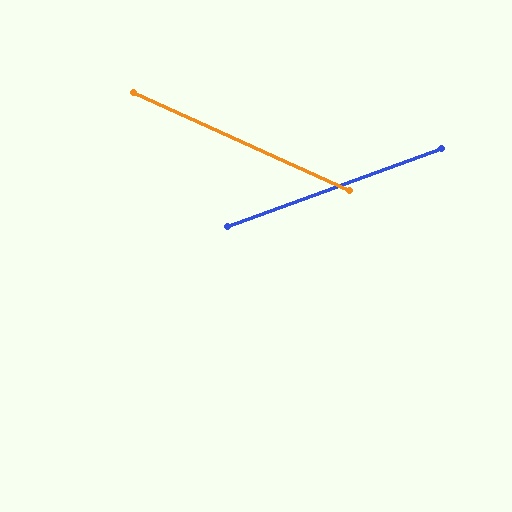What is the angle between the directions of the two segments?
Approximately 44 degrees.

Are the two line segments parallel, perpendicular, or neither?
Neither parallel nor perpendicular — they differ by about 44°.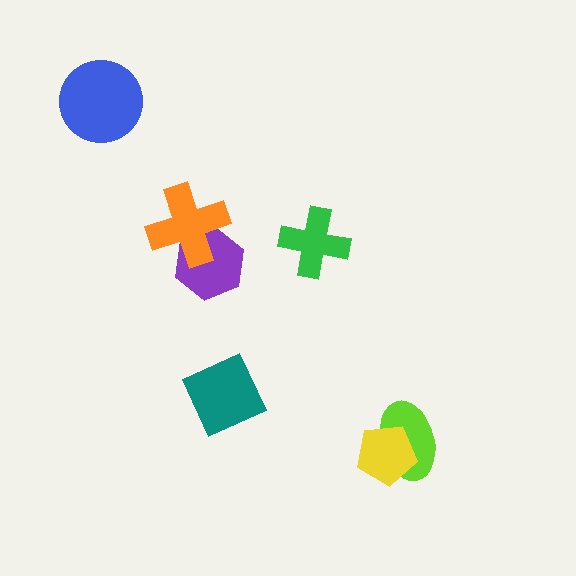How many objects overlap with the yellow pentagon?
1 object overlaps with the yellow pentagon.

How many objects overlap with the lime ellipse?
1 object overlaps with the lime ellipse.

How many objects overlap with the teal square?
0 objects overlap with the teal square.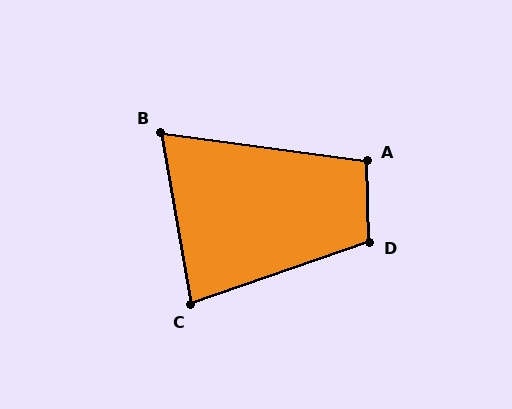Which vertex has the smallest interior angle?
B, at approximately 72 degrees.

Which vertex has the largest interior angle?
D, at approximately 108 degrees.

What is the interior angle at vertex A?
Approximately 99 degrees (obtuse).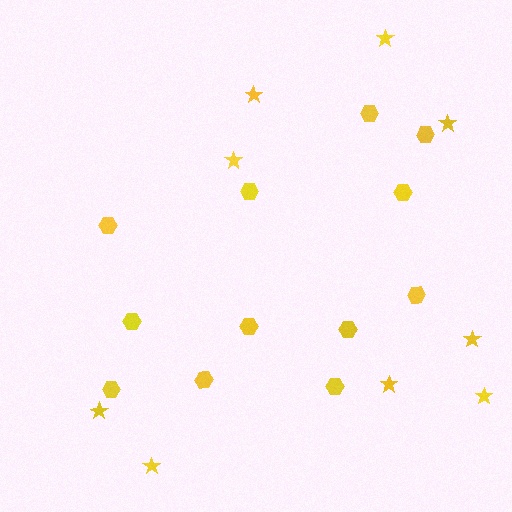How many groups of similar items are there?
There are 2 groups: one group of hexagons (12) and one group of stars (9).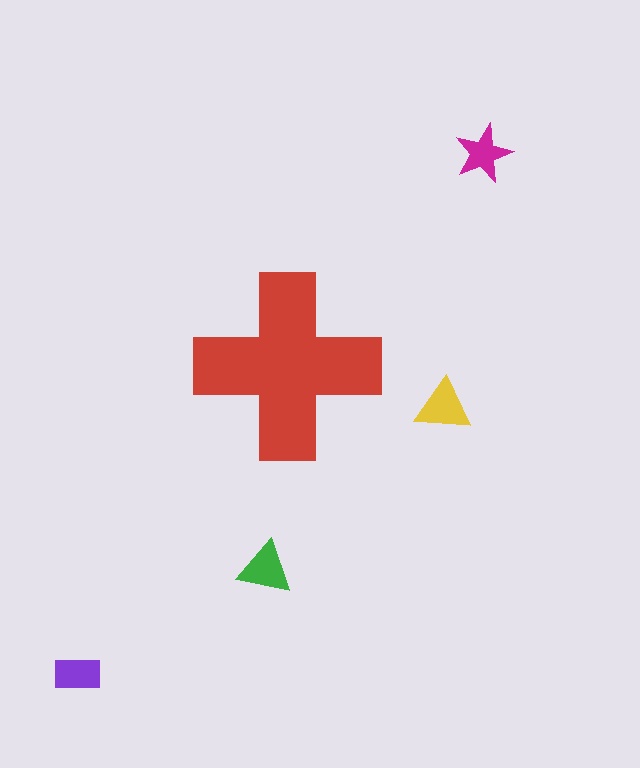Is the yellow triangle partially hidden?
No, the yellow triangle is fully visible.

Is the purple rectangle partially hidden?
No, the purple rectangle is fully visible.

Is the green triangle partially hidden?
No, the green triangle is fully visible.